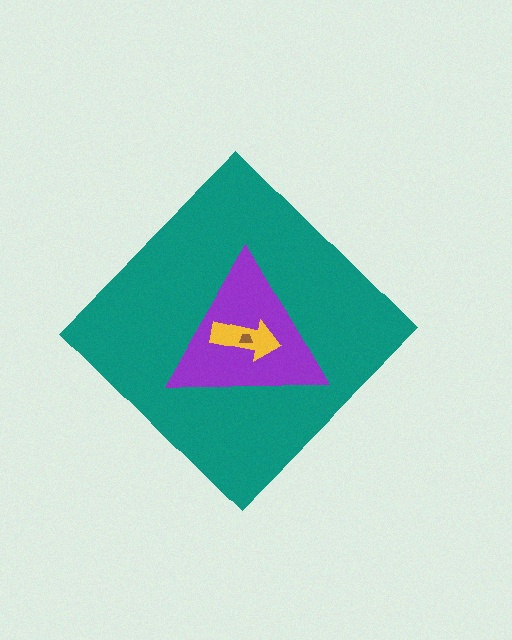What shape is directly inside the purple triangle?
The yellow arrow.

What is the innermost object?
The brown trapezoid.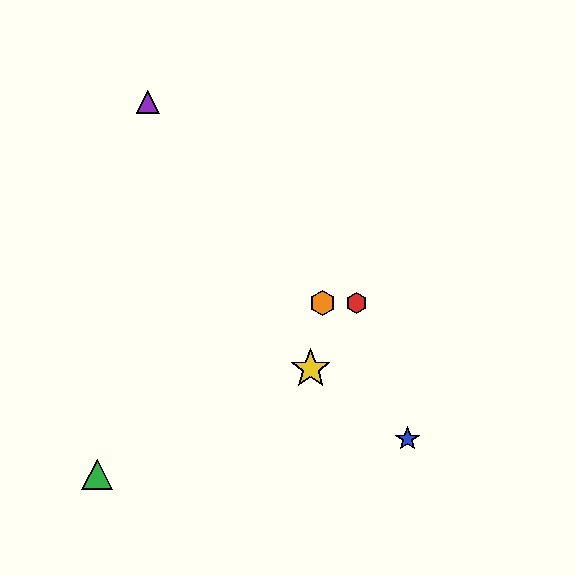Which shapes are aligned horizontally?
The red hexagon, the orange hexagon are aligned horizontally.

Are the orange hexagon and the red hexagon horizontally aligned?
Yes, both are at y≈303.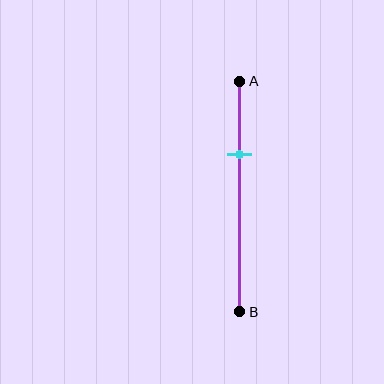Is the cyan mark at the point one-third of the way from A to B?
Yes, the mark is approximately at the one-third point.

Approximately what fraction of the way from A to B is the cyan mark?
The cyan mark is approximately 30% of the way from A to B.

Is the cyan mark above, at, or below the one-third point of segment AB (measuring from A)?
The cyan mark is approximately at the one-third point of segment AB.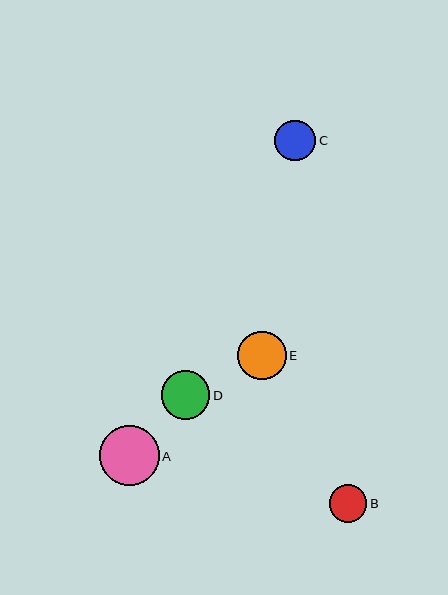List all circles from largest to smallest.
From largest to smallest: A, E, D, C, B.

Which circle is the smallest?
Circle B is the smallest with a size of approximately 37 pixels.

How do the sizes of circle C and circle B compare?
Circle C and circle B are approximately the same size.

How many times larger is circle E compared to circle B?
Circle E is approximately 1.3 times the size of circle B.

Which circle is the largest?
Circle A is the largest with a size of approximately 60 pixels.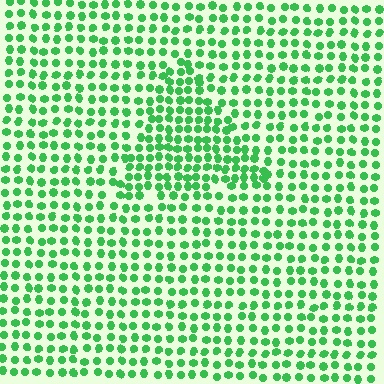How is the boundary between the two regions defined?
The boundary is defined by a change in element density (approximately 1.5x ratio). All elements are the same color, size, and shape.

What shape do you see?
I see a triangle.